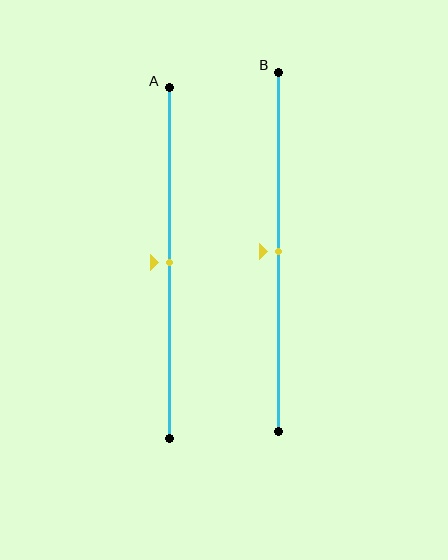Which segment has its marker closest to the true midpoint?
Segment A has its marker closest to the true midpoint.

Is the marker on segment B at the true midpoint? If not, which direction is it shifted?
Yes, the marker on segment B is at the true midpoint.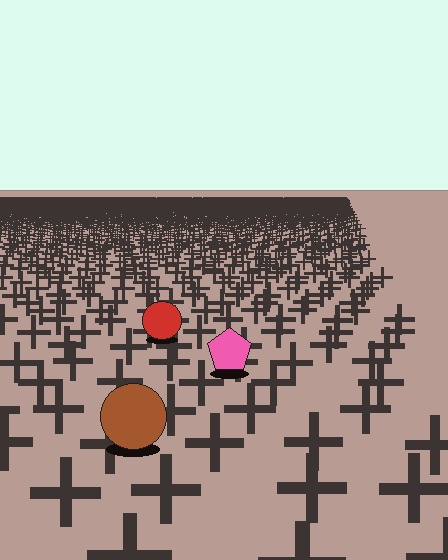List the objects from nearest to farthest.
From nearest to farthest: the brown circle, the pink pentagon, the red circle.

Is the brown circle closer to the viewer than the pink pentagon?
Yes. The brown circle is closer — you can tell from the texture gradient: the ground texture is coarser near it.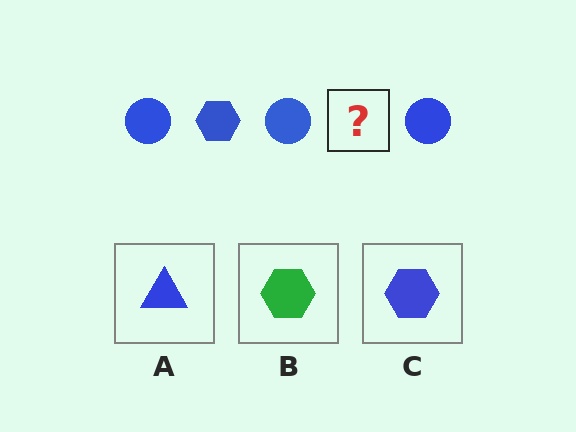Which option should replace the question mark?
Option C.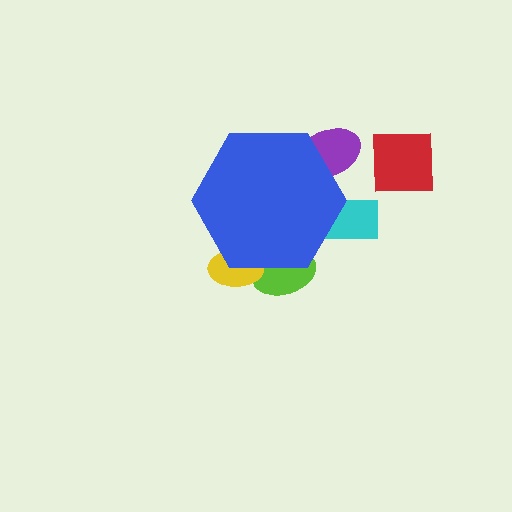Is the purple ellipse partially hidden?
Yes, the purple ellipse is partially hidden behind the blue hexagon.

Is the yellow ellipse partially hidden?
Yes, the yellow ellipse is partially hidden behind the blue hexagon.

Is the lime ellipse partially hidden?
Yes, the lime ellipse is partially hidden behind the blue hexagon.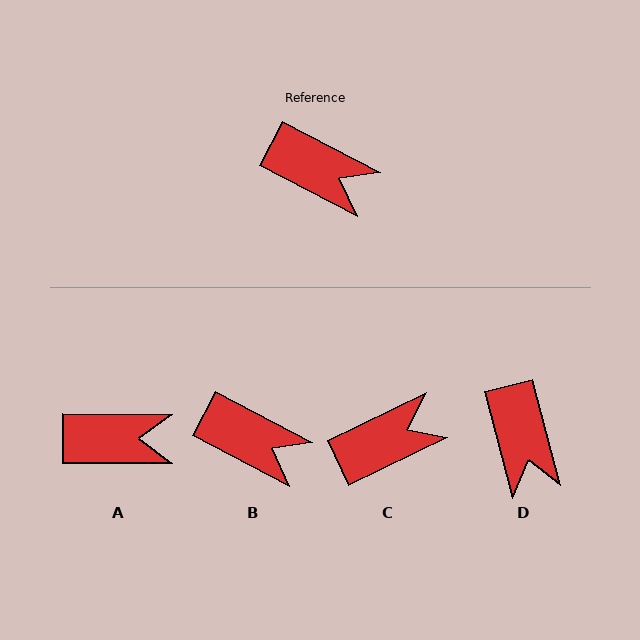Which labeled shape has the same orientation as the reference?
B.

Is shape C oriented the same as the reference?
No, it is off by about 53 degrees.